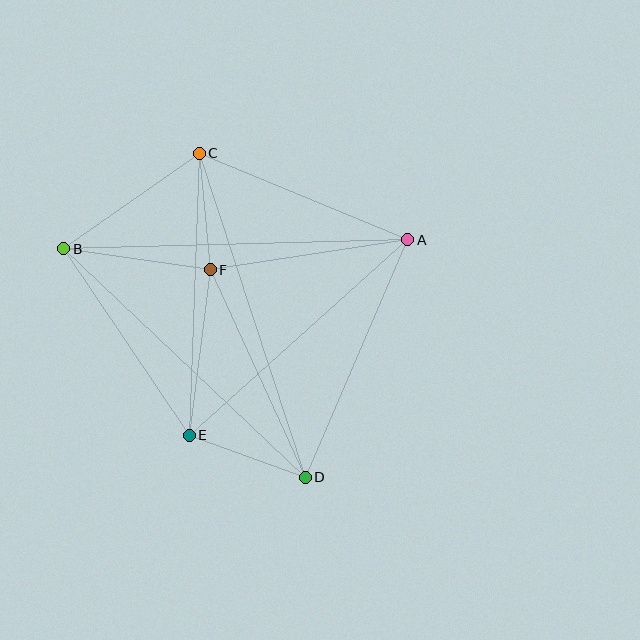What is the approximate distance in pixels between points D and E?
The distance between D and E is approximately 123 pixels.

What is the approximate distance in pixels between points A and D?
The distance between A and D is approximately 259 pixels.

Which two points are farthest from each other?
Points A and B are farthest from each other.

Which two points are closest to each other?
Points C and F are closest to each other.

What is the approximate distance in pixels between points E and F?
The distance between E and F is approximately 167 pixels.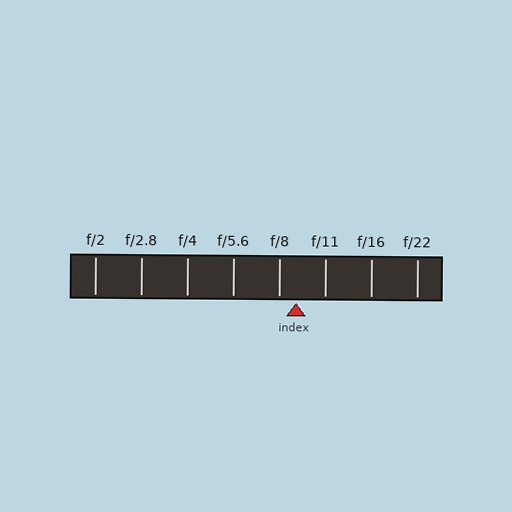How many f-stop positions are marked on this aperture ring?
There are 8 f-stop positions marked.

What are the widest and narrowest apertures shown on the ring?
The widest aperture shown is f/2 and the narrowest is f/22.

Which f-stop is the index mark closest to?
The index mark is closest to f/8.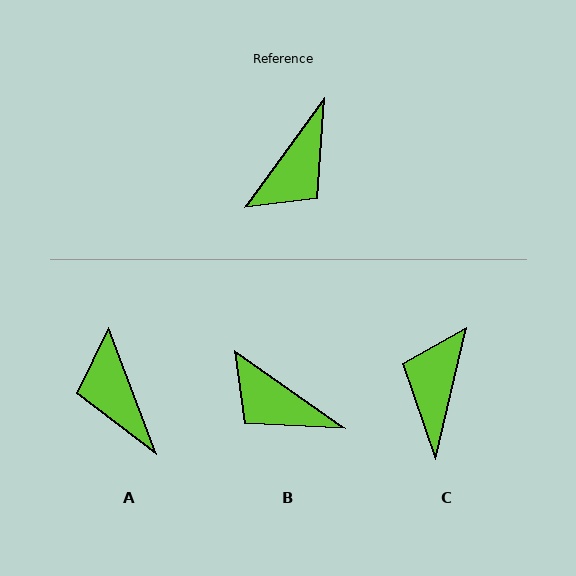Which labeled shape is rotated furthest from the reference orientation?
C, about 157 degrees away.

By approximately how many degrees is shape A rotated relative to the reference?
Approximately 123 degrees clockwise.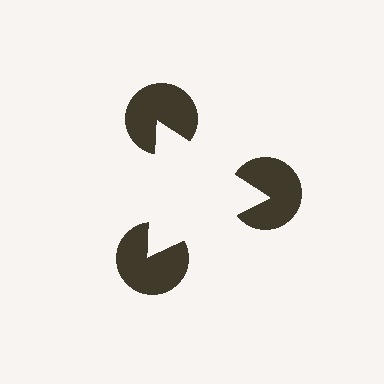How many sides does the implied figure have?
3 sides.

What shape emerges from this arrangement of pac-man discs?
An illusory triangle — its edges are inferred from the aligned wedge cuts in the pac-man discs, not physically drawn.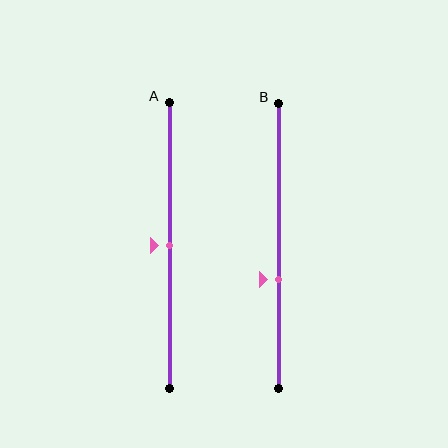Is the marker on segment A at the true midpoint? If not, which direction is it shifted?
Yes, the marker on segment A is at the true midpoint.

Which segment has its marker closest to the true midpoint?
Segment A has its marker closest to the true midpoint.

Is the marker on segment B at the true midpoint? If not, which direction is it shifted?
No, the marker on segment B is shifted downward by about 12% of the segment length.